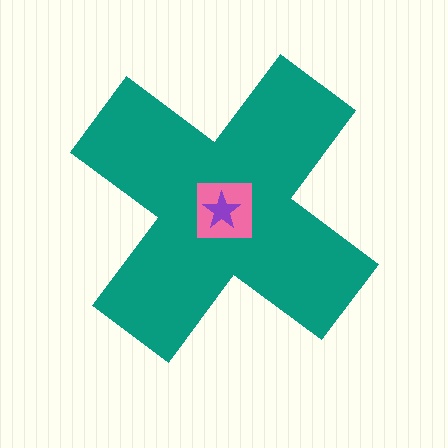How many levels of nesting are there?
3.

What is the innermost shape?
The purple star.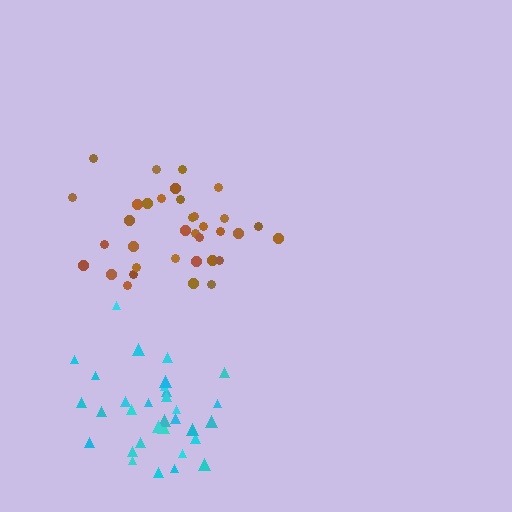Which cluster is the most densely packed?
Brown.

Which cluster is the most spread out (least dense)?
Cyan.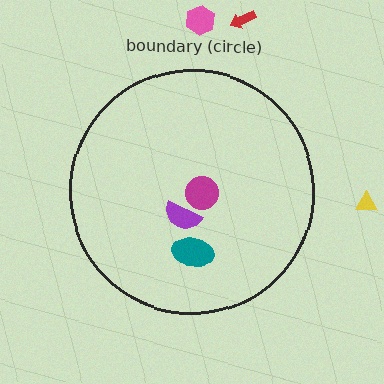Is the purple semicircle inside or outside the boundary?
Inside.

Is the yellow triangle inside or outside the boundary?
Outside.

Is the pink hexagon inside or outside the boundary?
Outside.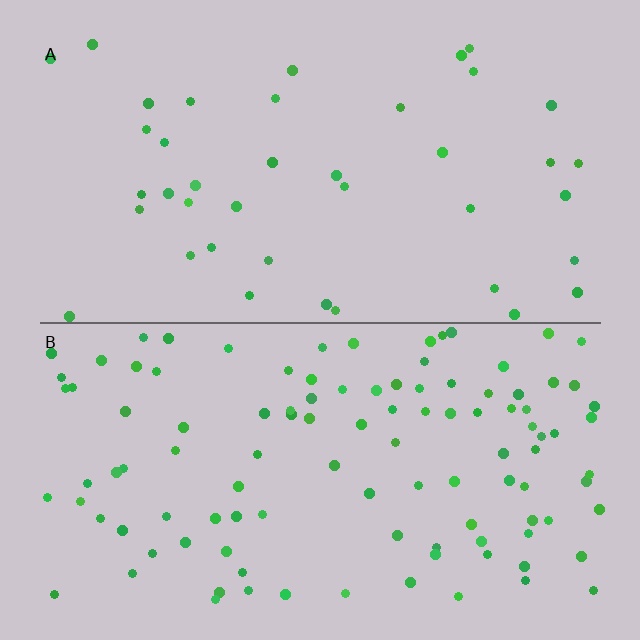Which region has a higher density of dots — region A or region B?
B (the bottom).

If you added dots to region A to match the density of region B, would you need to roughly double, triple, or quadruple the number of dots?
Approximately triple.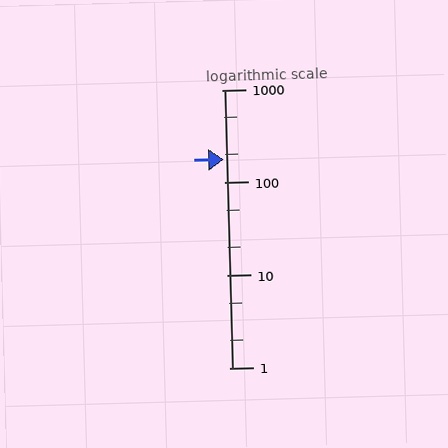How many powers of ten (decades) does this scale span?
The scale spans 3 decades, from 1 to 1000.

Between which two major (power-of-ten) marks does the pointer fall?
The pointer is between 100 and 1000.